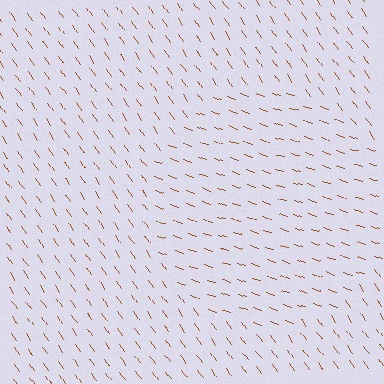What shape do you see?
I see a circle.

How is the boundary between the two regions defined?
The boundary is defined purely by a change in line orientation (approximately 37 degrees difference). All lines are the same color and thickness.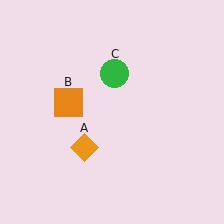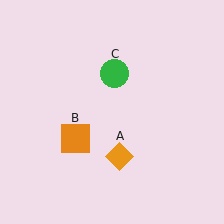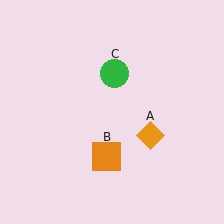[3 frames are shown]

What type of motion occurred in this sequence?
The orange diamond (object A), orange square (object B) rotated counterclockwise around the center of the scene.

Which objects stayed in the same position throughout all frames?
Green circle (object C) remained stationary.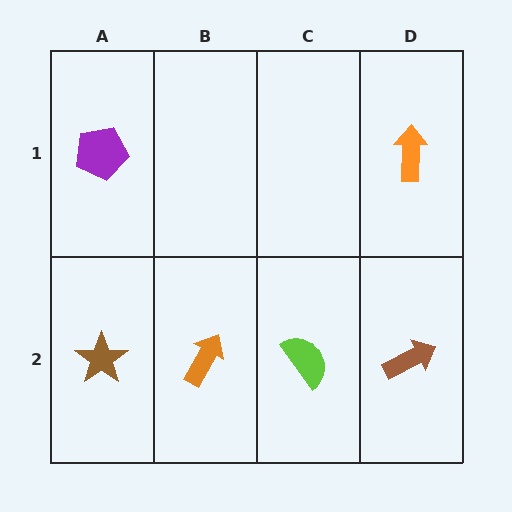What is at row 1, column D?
An orange arrow.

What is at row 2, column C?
A lime semicircle.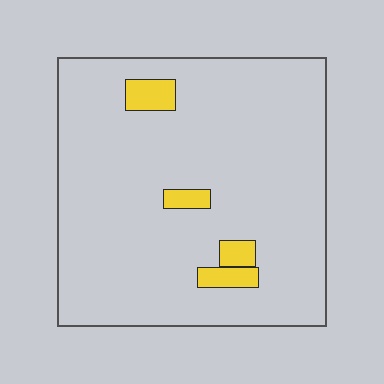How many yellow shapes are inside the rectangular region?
4.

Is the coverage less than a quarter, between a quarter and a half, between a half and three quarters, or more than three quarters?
Less than a quarter.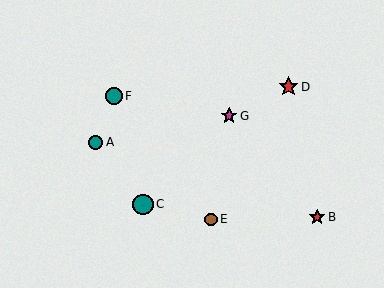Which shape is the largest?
The teal circle (labeled C) is the largest.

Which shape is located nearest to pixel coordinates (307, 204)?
The red star (labeled B) at (317, 217) is nearest to that location.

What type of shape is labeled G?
Shape G is a magenta star.